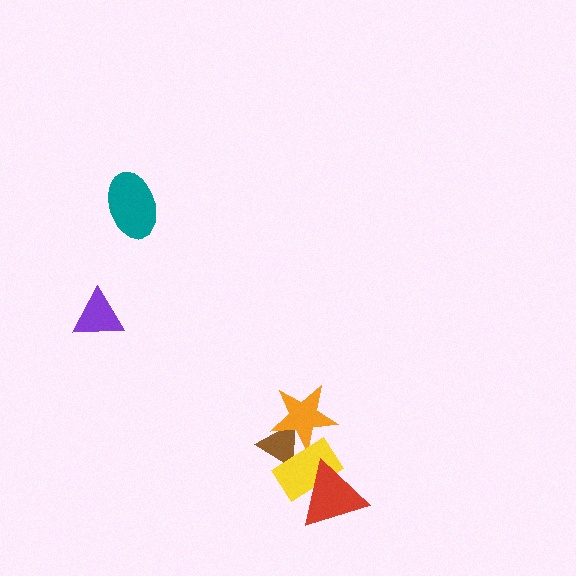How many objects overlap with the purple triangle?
0 objects overlap with the purple triangle.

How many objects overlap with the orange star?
2 objects overlap with the orange star.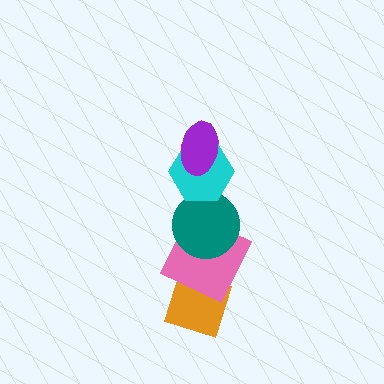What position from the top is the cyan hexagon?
The cyan hexagon is 2nd from the top.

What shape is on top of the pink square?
The teal circle is on top of the pink square.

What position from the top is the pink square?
The pink square is 4th from the top.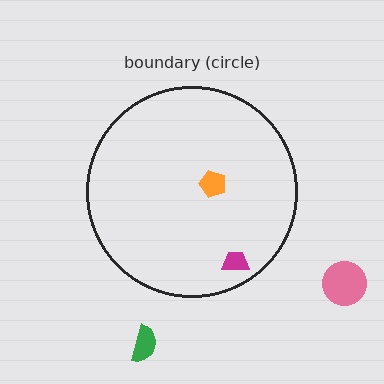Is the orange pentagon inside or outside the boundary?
Inside.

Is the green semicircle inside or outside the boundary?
Outside.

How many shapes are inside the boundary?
2 inside, 2 outside.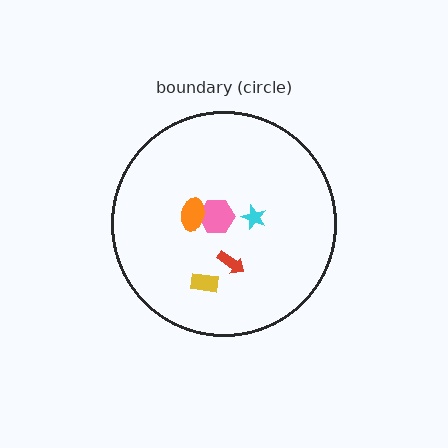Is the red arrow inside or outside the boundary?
Inside.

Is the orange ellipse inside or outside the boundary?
Inside.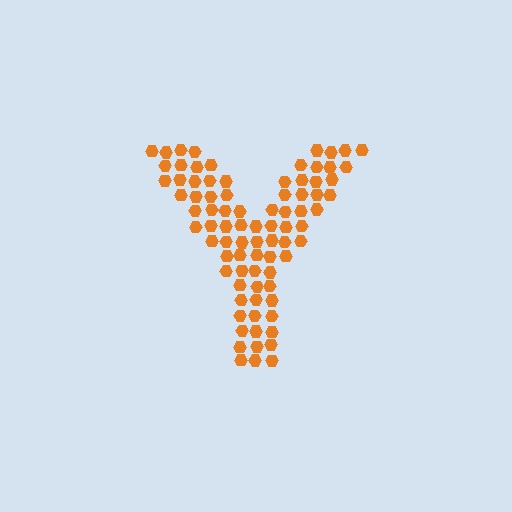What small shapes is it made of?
It is made of small hexagons.